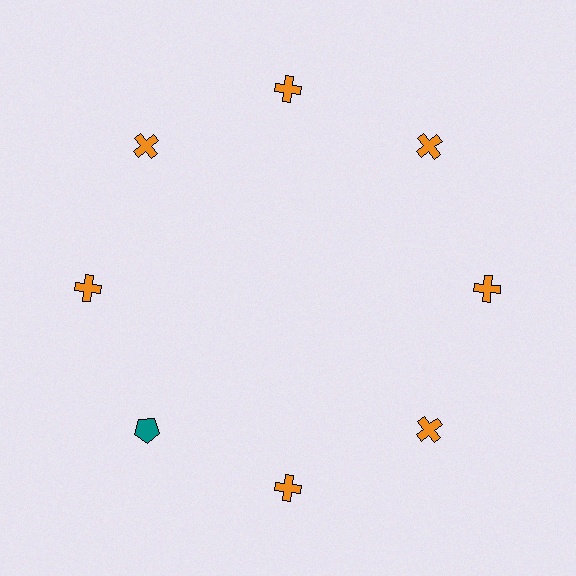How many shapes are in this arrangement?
There are 8 shapes arranged in a ring pattern.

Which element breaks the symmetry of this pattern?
The teal pentagon at roughly the 8 o'clock position breaks the symmetry. All other shapes are orange crosses.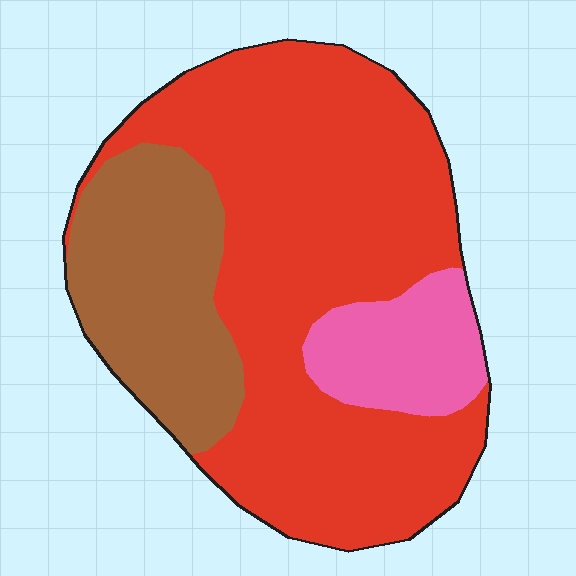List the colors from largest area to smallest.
From largest to smallest: red, brown, pink.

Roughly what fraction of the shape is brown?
Brown takes up less than a quarter of the shape.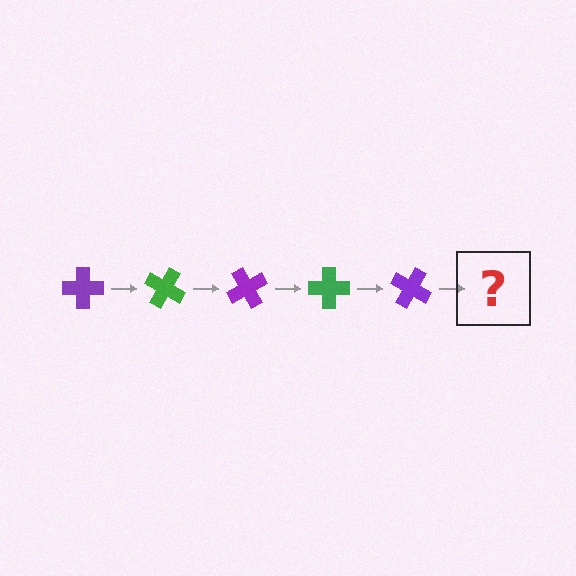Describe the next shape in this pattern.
It should be a green cross, rotated 150 degrees from the start.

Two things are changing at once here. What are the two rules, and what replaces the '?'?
The two rules are that it rotates 30 degrees each step and the color cycles through purple and green. The '?' should be a green cross, rotated 150 degrees from the start.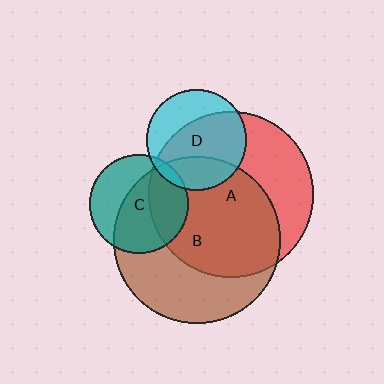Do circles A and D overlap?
Yes.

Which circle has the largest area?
Circle B (brown).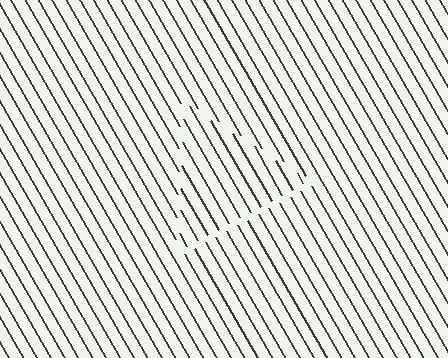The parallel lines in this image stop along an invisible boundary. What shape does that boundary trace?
An illusory triangle. The interior of the shape contains the same grating, shifted by half a period — the contour is defined by the phase discontinuity where line-ends from the inner and outer gratings abut.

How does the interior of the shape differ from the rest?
The interior of the shape contains the same grating, shifted by half a period — the contour is defined by the phase discontinuity where line-ends from the inner and outer gratings abut.